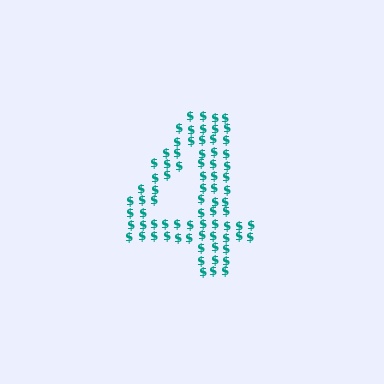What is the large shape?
The large shape is the digit 4.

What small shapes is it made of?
It is made of small dollar signs.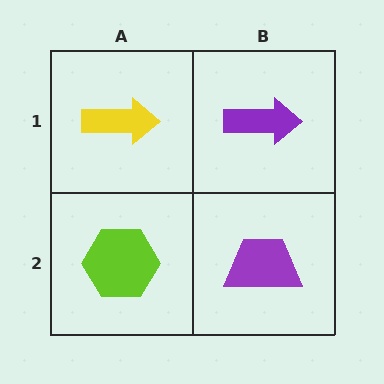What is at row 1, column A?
A yellow arrow.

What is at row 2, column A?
A lime hexagon.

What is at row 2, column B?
A purple trapezoid.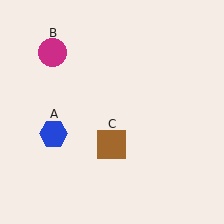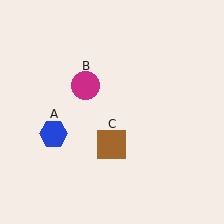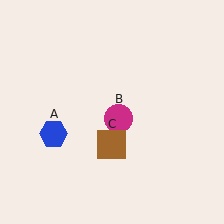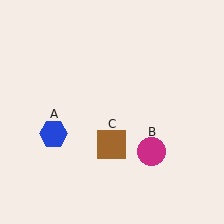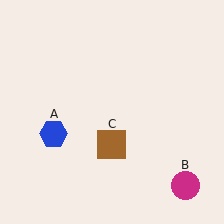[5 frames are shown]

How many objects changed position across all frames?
1 object changed position: magenta circle (object B).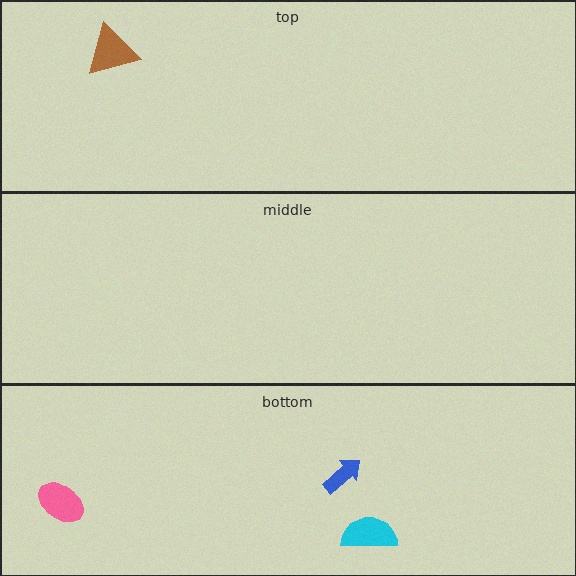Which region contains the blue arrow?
The bottom region.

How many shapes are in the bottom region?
3.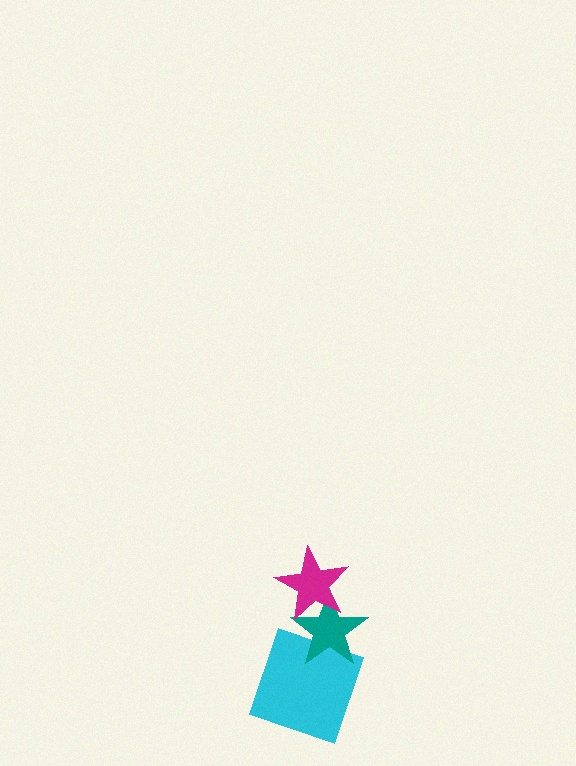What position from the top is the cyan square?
The cyan square is 3rd from the top.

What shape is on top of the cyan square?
The teal star is on top of the cyan square.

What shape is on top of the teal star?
The magenta star is on top of the teal star.